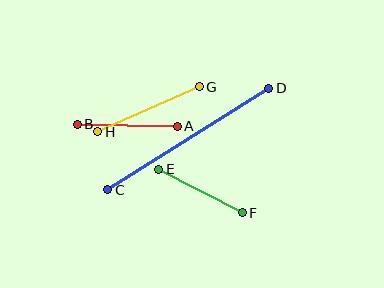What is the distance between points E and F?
The distance is approximately 94 pixels.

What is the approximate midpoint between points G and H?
The midpoint is at approximately (149, 109) pixels.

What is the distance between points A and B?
The distance is approximately 100 pixels.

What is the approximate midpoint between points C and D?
The midpoint is at approximately (188, 139) pixels.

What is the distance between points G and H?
The distance is approximately 111 pixels.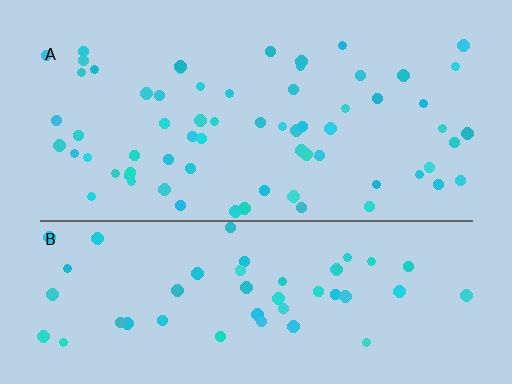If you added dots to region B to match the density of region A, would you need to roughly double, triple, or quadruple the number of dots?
Approximately double.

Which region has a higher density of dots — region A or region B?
A (the top).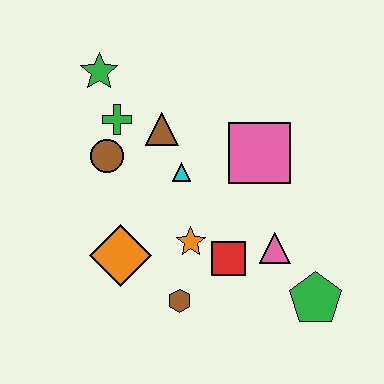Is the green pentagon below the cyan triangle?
Yes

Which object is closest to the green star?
The green cross is closest to the green star.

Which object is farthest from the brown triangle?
The green pentagon is farthest from the brown triangle.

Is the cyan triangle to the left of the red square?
Yes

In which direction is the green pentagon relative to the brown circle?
The green pentagon is to the right of the brown circle.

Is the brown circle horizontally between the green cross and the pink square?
No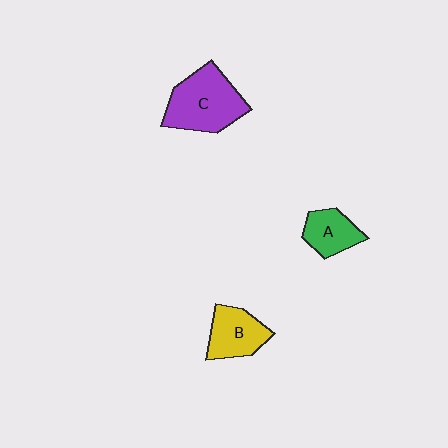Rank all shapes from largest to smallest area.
From largest to smallest: C (purple), B (yellow), A (green).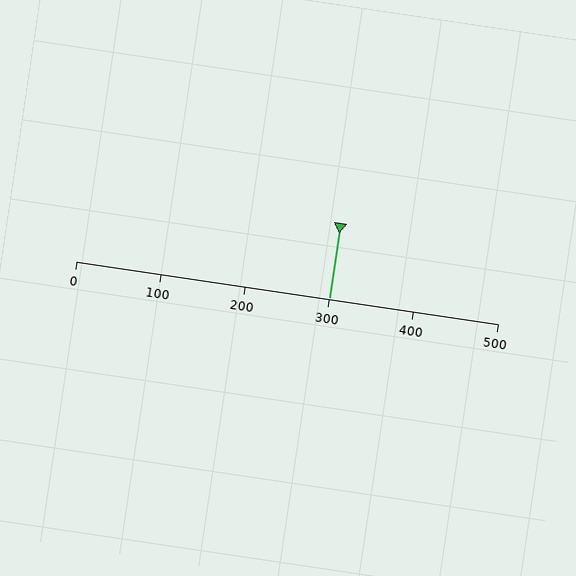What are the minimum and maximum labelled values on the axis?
The axis runs from 0 to 500.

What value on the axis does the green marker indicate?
The marker indicates approximately 300.